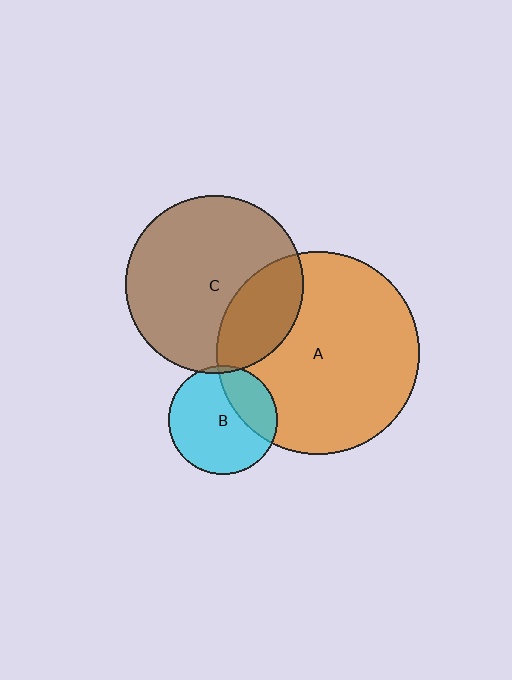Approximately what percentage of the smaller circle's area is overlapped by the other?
Approximately 30%.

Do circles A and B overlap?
Yes.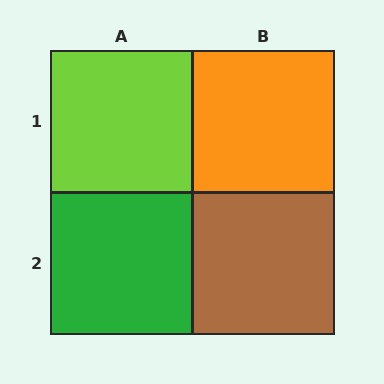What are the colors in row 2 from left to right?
Green, brown.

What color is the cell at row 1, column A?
Lime.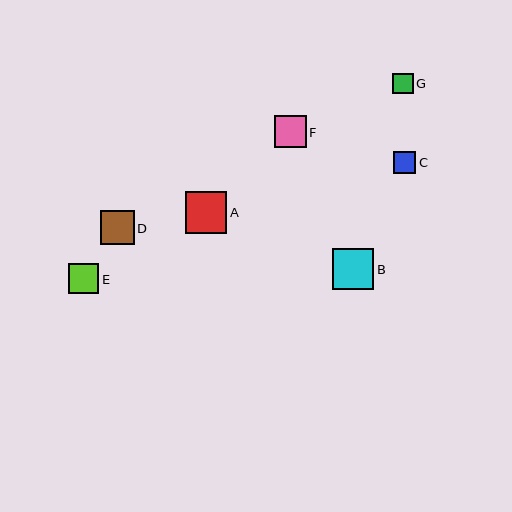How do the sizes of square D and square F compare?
Square D and square F are approximately the same size.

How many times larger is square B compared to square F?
Square B is approximately 1.3 times the size of square F.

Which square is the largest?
Square A is the largest with a size of approximately 42 pixels.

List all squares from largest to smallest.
From largest to smallest: A, B, D, F, E, C, G.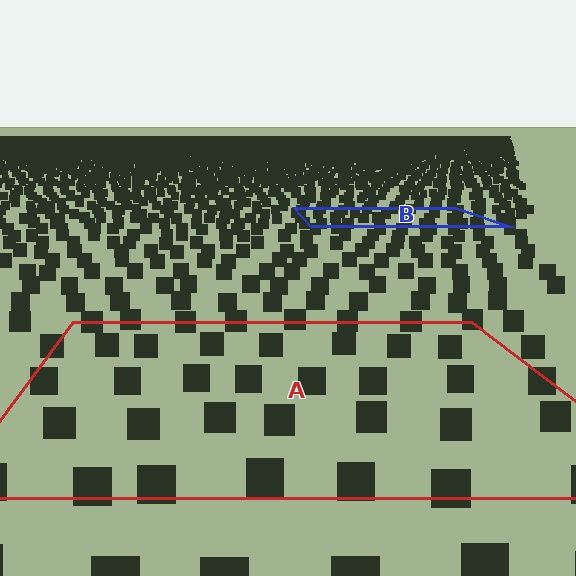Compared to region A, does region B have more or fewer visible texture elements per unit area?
Region B has more texture elements per unit area — they are packed more densely because it is farther away.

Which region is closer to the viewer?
Region A is closer. The texture elements there are larger and more spread out.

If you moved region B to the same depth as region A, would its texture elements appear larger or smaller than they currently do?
They would appear larger. At a closer depth, the same texture elements are projected at a bigger on-screen size.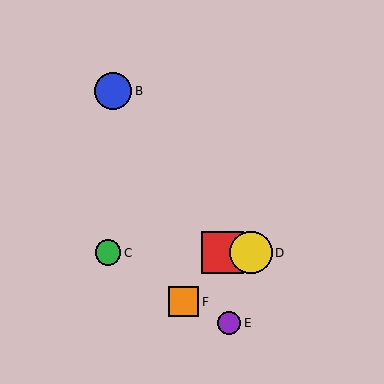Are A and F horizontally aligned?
No, A is at y≈253 and F is at y≈302.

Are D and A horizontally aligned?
Yes, both are at y≈253.